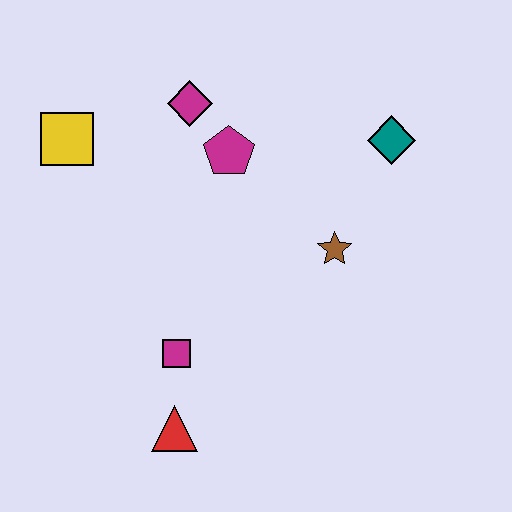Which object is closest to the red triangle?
The magenta square is closest to the red triangle.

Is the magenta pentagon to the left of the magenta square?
No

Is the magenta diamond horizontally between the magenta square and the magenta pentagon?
Yes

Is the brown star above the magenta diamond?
No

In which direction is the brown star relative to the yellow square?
The brown star is to the right of the yellow square.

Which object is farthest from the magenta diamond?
The red triangle is farthest from the magenta diamond.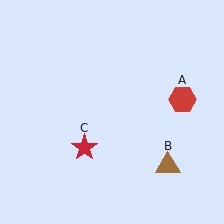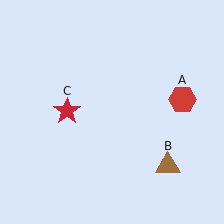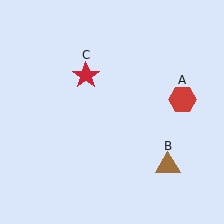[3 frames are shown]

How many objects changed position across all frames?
1 object changed position: red star (object C).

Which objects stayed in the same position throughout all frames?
Red hexagon (object A) and brown triangle (object B) remained stationary.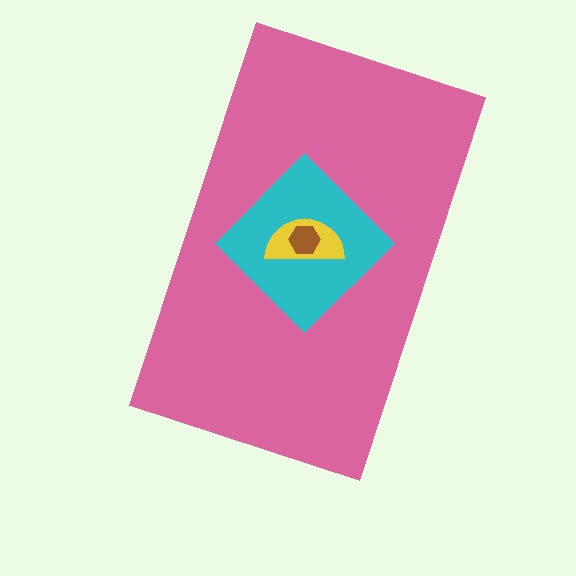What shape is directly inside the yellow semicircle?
The brown hexagon.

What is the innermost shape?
The brown hexagon.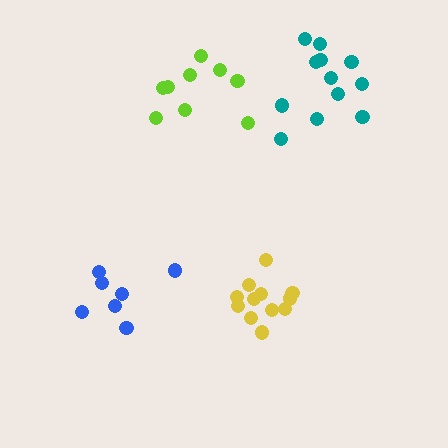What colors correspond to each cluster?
The clusters are colored: lime, teal, yellow, blue.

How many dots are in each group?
Group 1: 9 dots, Group 2: 12 dots, Group 3: 12 dots, Group 4: 7 dots (40 total).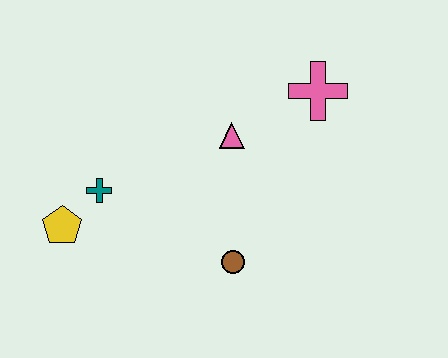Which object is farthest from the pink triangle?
The yellow pentagon is farthest from the pink triangle.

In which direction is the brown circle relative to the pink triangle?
The brown circle is below the pink triangle.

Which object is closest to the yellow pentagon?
The teal cross is closest to the yellow pentagon.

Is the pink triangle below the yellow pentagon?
No